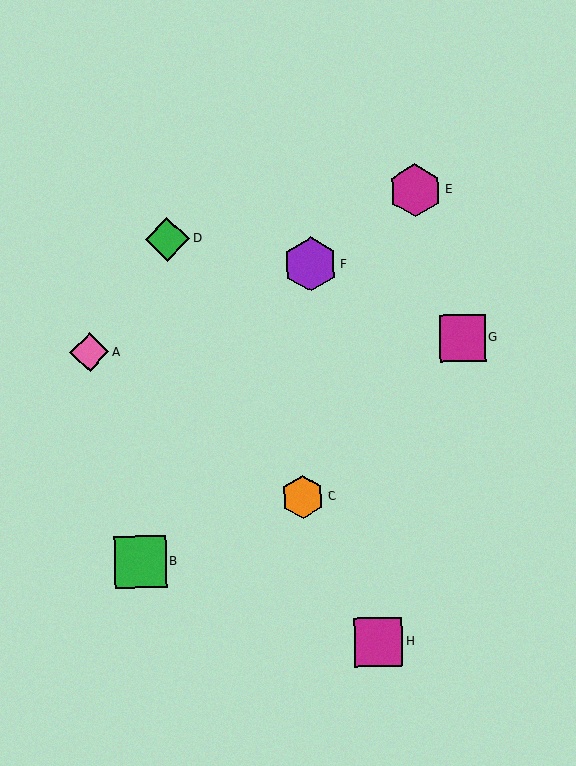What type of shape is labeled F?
Shape F is a purple hexagon.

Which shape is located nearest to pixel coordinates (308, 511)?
The orange hexagon (labeled C) at (303, 497) is nearest to that location.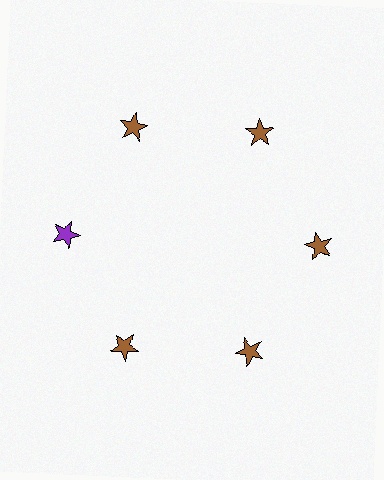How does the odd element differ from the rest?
It has a different color: purple instead of brown.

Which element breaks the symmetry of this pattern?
The purple star at roughly the 9 o'clock position breaks the symmetry. All other shapes are brown stars.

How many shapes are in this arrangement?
There are 6 shapes arranged in a ring pattern.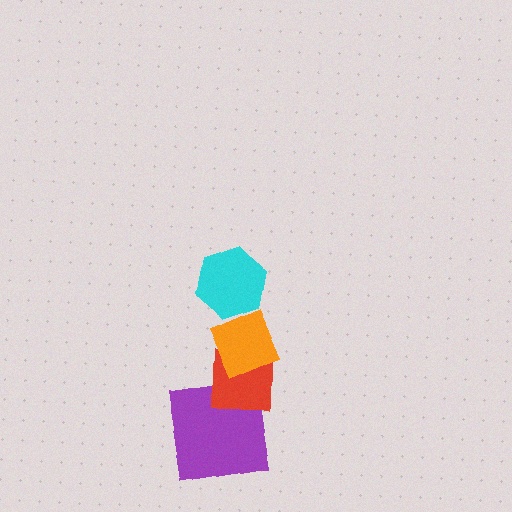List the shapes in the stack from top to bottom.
From top to bottom: the cyan hexagon, the orange diamond, the red square, the purple square.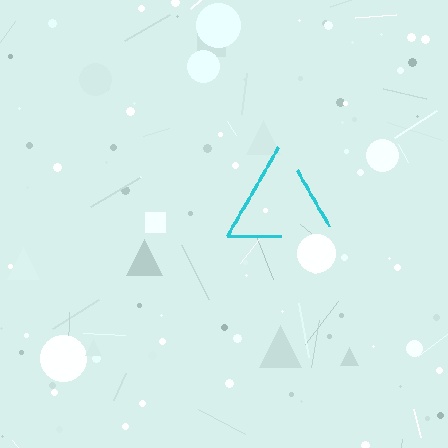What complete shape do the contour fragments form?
The contour fragments form a triangle.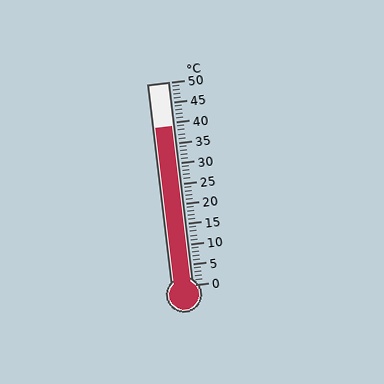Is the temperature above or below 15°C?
The temperature is above 15°C.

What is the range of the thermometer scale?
The thermometer scale ranges from 0°C to 50°C.